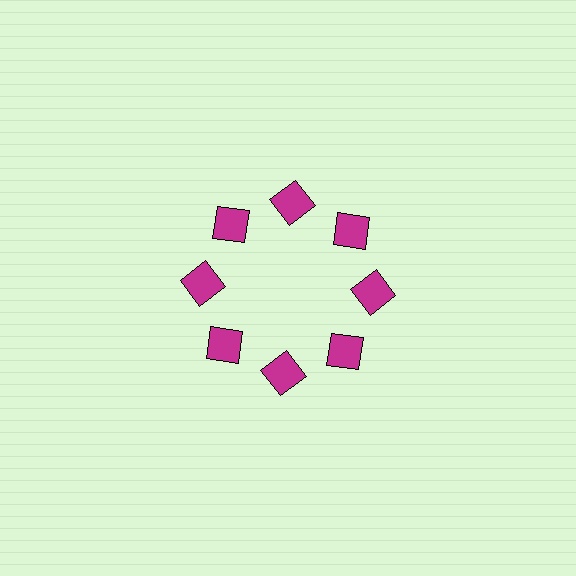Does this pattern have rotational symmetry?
Yes, this pattern has 8-fold rotational symmetry. It looks the same after rotating 45 degrees around the center.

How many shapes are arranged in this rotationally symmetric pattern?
There are 8 shapes, arranged in 8 groups of 1.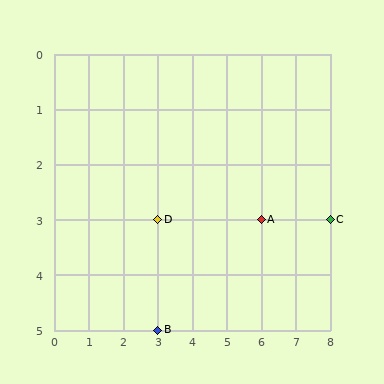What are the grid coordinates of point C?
Point C is at grid coordinates (8, 3).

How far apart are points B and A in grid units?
Points B and A are 3 columns and 2 rows apart (about 3.6 grid units diagonally).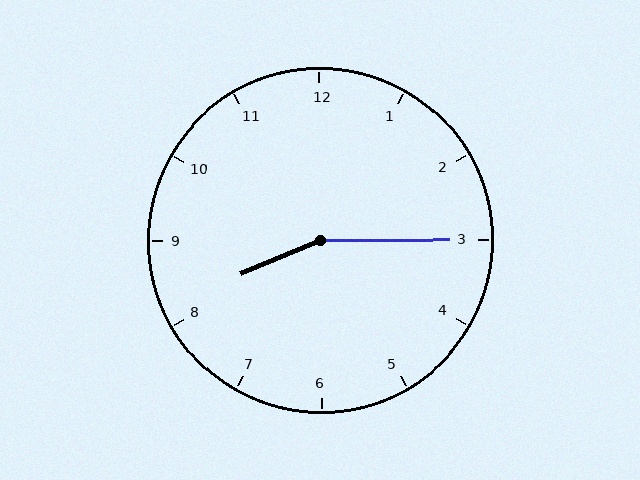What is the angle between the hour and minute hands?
Approximately 158 degrees.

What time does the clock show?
8:15.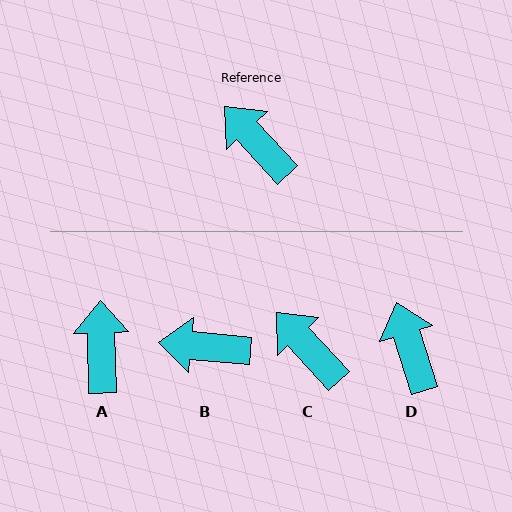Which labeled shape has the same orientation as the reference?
C.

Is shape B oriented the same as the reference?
No, it is off by about 42 degrees.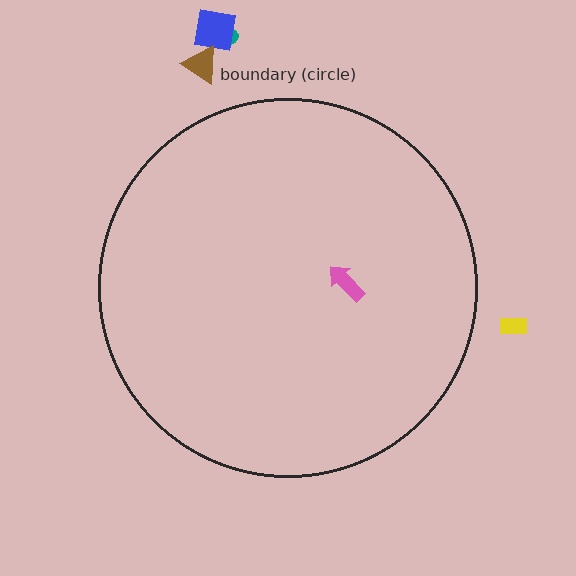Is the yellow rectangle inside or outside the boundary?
Outside.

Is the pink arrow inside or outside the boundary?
Inside.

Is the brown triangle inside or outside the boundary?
Outside.